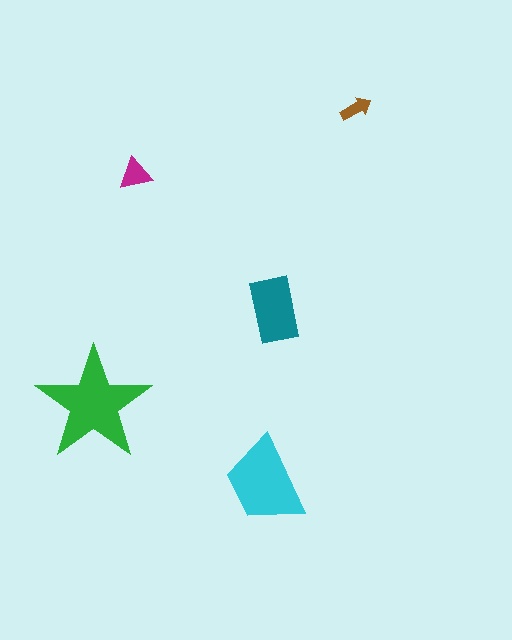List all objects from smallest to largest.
The brown arrow, the magenta triangle, the teal rectangle, the cyan trapezoid, the green star.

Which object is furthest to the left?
The green star is leftmost.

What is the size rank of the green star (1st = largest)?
1st.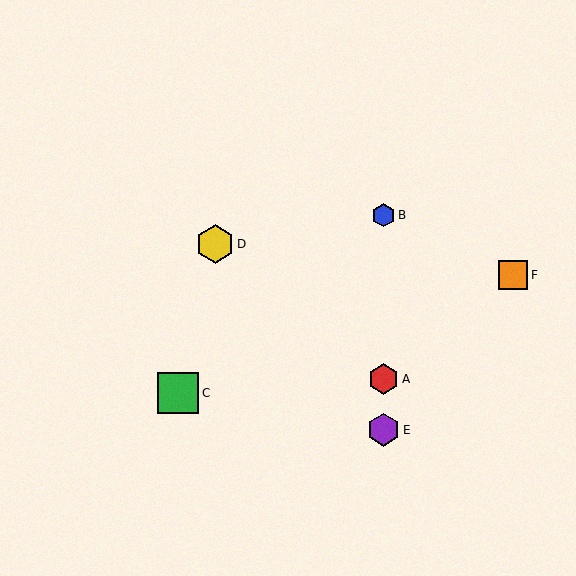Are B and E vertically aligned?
Yes, both are at x≈384.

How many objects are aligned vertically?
3 objects (A, B, E) are aligned vertically.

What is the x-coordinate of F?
Object F is at x≈513.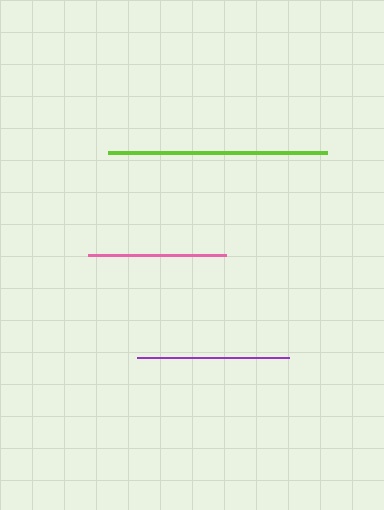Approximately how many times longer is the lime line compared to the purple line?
The lime line is approximately 1.4 times the length of the purple line.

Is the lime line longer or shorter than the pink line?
The lime line is longer than the pink line.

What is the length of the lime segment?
The lime segment is approximately 220 pixels long.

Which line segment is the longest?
The lime line is the longest at approximately 220 pixels.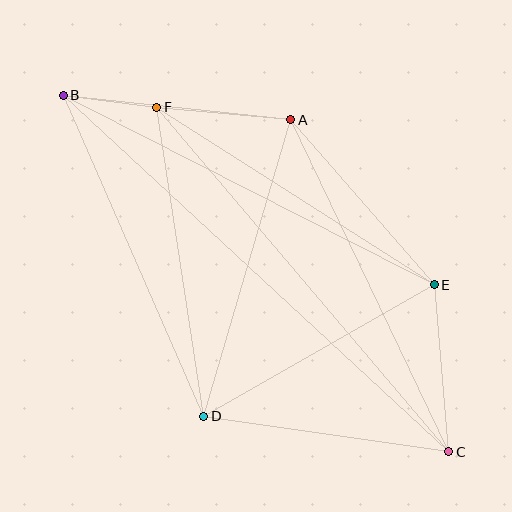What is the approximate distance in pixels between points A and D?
The distance between A and D is approximately 309 pixels.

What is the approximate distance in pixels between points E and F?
The distance between E and F is approximately 329 pixels.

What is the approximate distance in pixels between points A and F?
The distance between A and F is approximately 135 pixels.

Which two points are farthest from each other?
Points B and C are farthest from each other.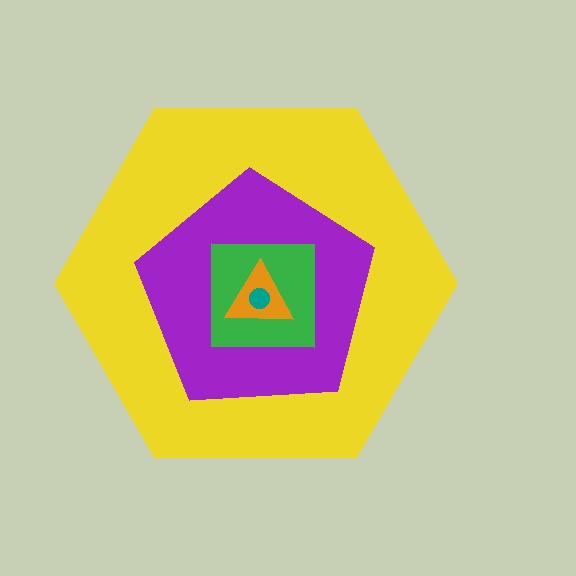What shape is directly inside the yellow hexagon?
The purple pentagon.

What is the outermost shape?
The yellow hexagon.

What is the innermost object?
The teal circle.